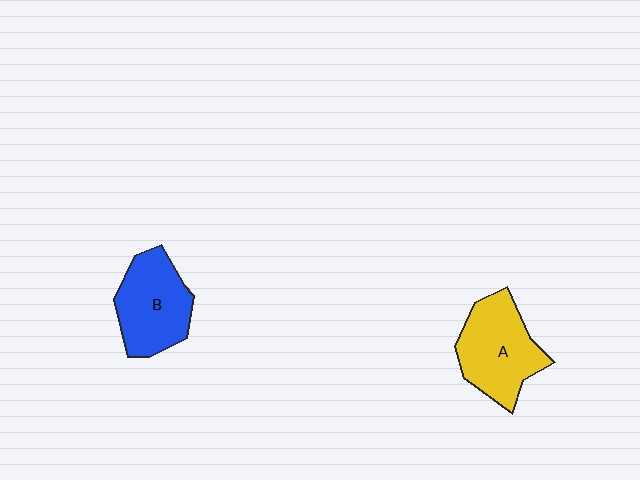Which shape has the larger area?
Shape A (yellow).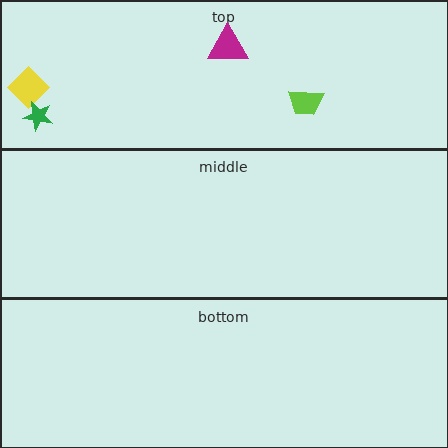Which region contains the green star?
The top region.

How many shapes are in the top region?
4.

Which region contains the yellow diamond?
The top region.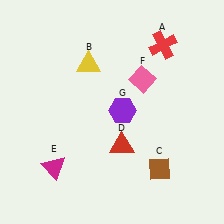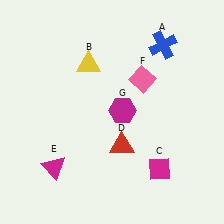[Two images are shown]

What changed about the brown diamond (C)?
In Image 1, C is brown. In Image 2, it changed to magenta.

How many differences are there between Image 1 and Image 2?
There are 3 differences between the two images.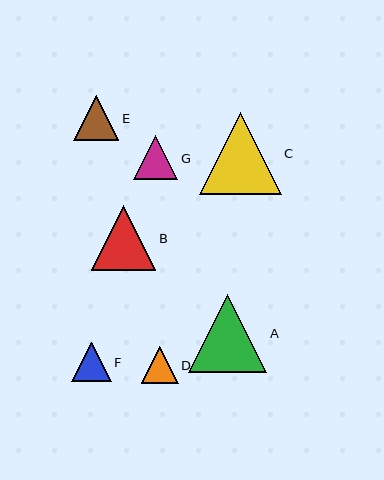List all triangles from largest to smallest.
From largest to smallest: C, A, B, E, G, F, D.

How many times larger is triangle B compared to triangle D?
Triangle B is approximately 1.8 times the size of triangle D.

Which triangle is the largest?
Triangle C is the largest with a size of approximately 82 pixels.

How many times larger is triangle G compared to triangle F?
Triangle G is approximately 1.1 times the size of triangle F.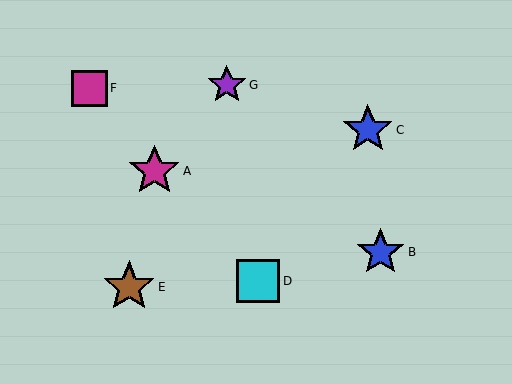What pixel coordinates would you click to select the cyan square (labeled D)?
Click at (258, 281) to select the cyan square D.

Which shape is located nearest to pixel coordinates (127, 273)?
The brown star (labeled E) at (129, 287) is nearest to that location.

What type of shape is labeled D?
Shape D is a cyan square.